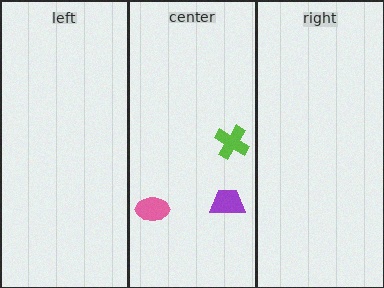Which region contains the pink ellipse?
The center region.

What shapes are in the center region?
The pink ellipse, the lime cross, the purple trapezoid.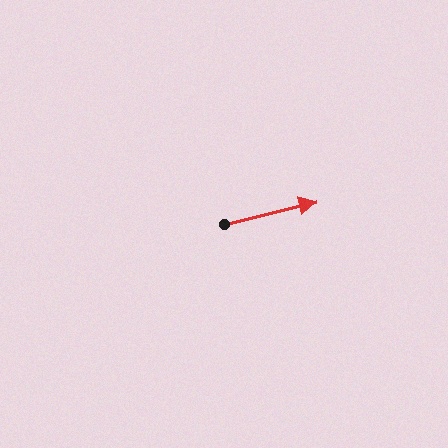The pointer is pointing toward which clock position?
Roughly 3 o'clock.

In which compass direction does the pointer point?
East.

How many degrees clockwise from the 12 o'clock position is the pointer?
Approximately 76 degrees.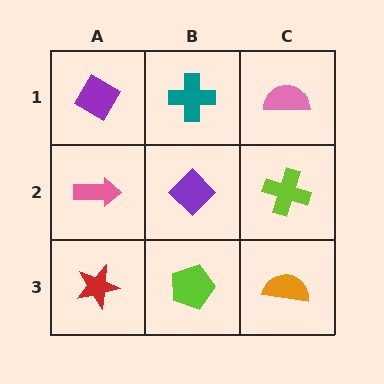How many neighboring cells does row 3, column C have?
2.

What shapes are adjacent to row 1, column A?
A pink arrow (row 2, column A), a teal cross (row 1, column B).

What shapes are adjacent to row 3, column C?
A lime cross (row 2, column C), a lime pentagon (row 3, column B).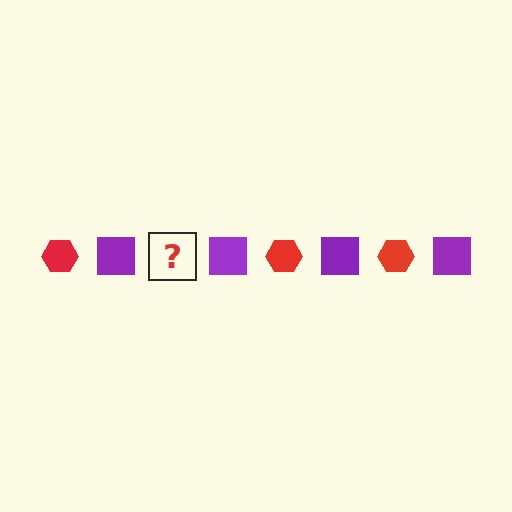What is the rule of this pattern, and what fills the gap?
The rule is that the pattern alternates between red hexagon and purple square. The gap should be filled with a red hexagon.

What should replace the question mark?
The question mark should be replaced with a red hexagon.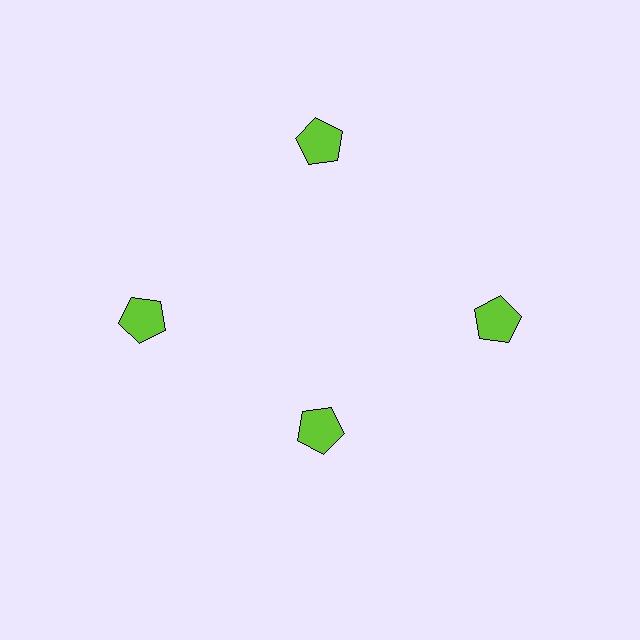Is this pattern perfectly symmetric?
No. The 4 lime pentagons are arranged in a ring, but one element near the 6 o'clock position is pulled inward toward the center, breaking the 4-fold rotational symmetry.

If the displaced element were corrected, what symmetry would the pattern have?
It would have 4-fold rotational symmetry — the pattern would map onto itself every 90 degrees.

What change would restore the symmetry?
The symmetry would be restored by moving it outward, back onto the ring so that all 4 pentagons sit at equal angles and equal distance from the center.